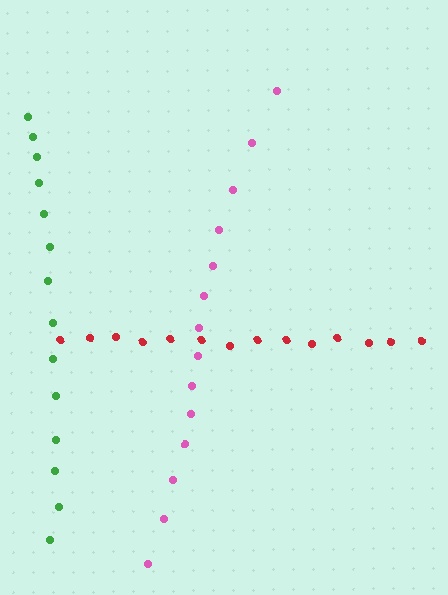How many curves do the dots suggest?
There are 3 distinct paths.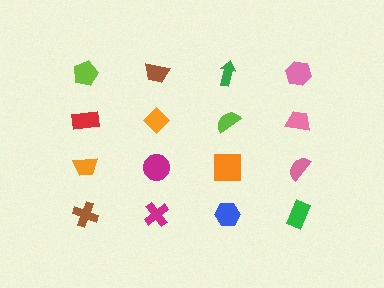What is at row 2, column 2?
An orange diamond.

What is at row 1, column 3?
A green arrow.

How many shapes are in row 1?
4 shapes.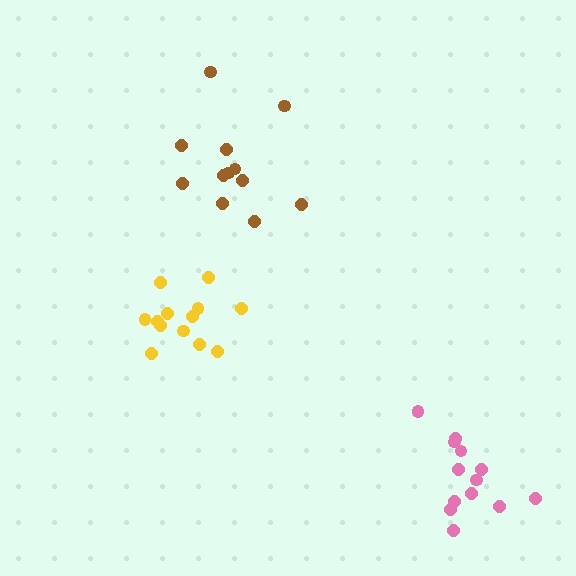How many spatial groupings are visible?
There are 3 spatial groupings.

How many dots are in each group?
Group 1: 12 dots, Group 2: 13 dots, Group 3: 13 dots (38 total).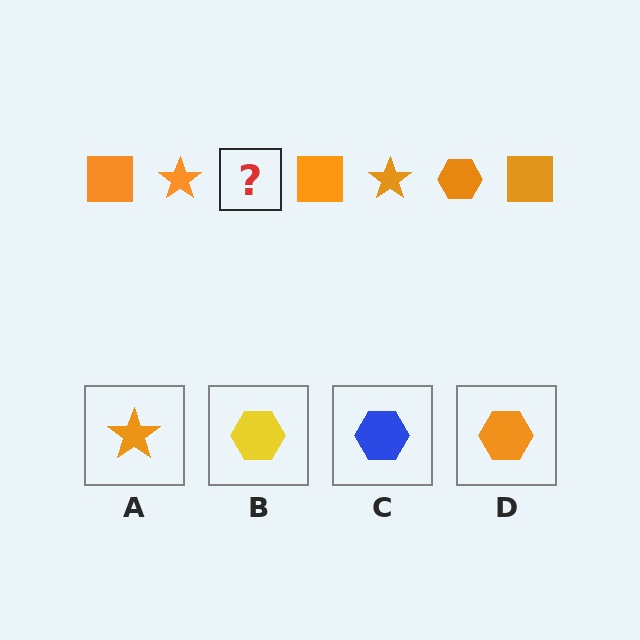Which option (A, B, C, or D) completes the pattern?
D.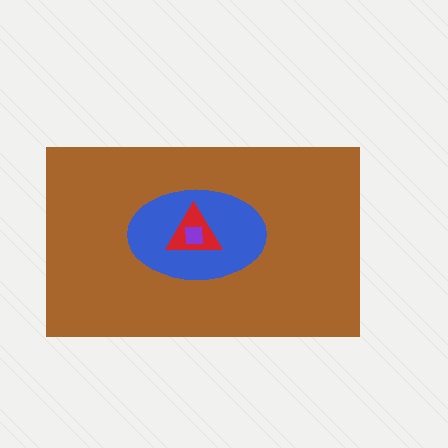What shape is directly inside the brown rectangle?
The blue ellipse.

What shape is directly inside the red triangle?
The purple square.